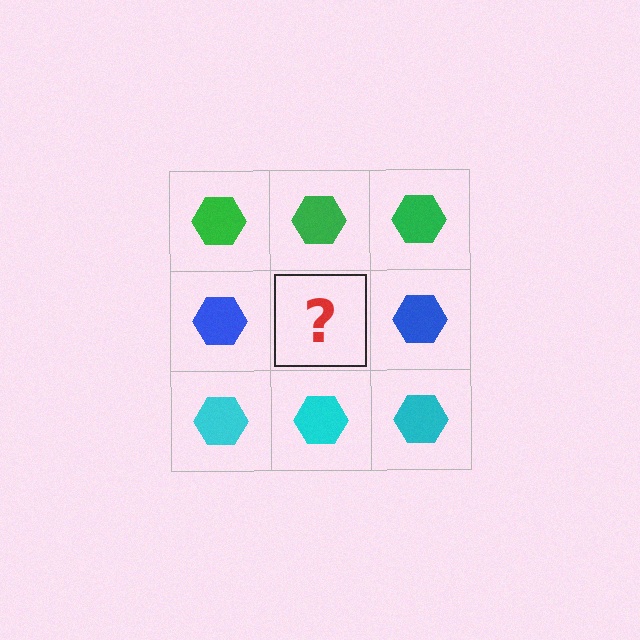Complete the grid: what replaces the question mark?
The question mark should be replaced with a blue hexagon.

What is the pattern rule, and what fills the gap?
The rule is that each row has a consistent color. The gap should be filled with a blue hexagon.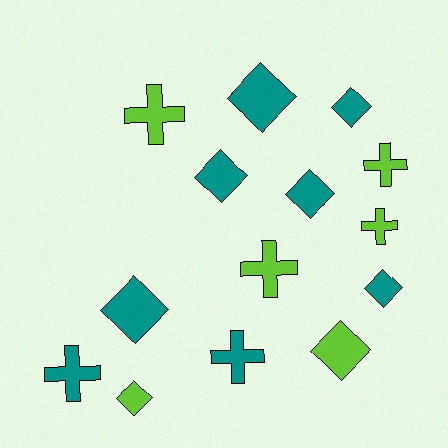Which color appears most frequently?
Teal, with 8 objects.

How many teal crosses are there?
There are 2 teal crosses.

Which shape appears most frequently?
Diamond, with 8 objects.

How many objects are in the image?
There are 14 objects.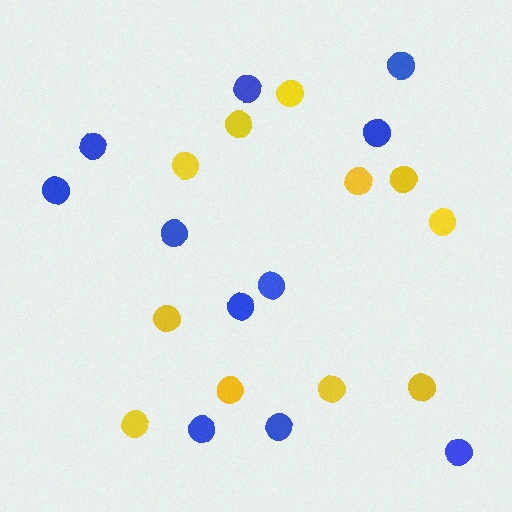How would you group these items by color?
There are 2 groups: one group of blue circles (11) and one group of yellow circles (11).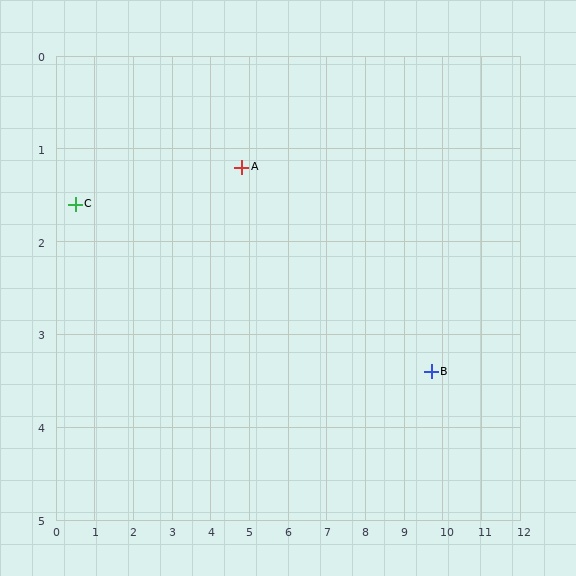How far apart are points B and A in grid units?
Points B and A are about 5.4 grid units apart.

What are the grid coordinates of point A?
Point A is at approximately (4.8, 1.2).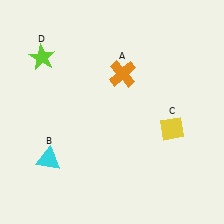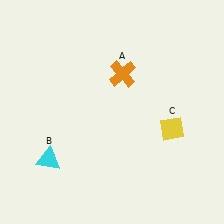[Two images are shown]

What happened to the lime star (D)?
The lime star (D) was removed in Image 2. It was in the top-left area of Image 1.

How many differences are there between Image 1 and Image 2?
There is 1 difference between the two images.